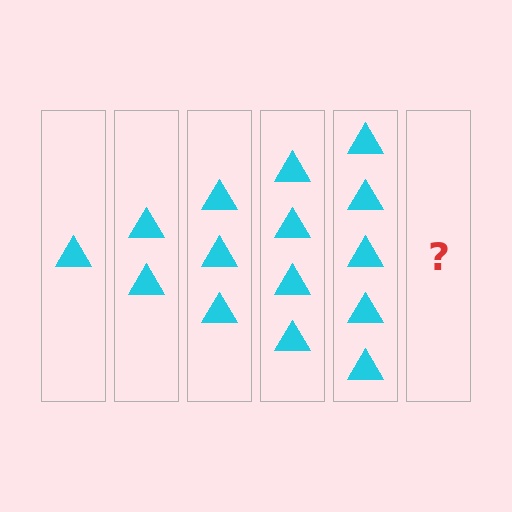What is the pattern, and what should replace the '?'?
The pattern is that each step adds one more triangle. The '?' should be 6 triangles.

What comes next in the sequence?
The next element should be 6 triangles.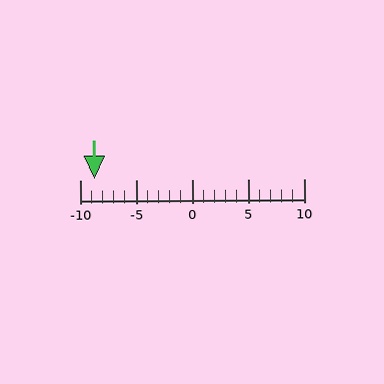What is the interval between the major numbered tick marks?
The major tick marks are spaced 5 units apart.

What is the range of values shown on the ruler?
The ruler shows values from -10 to 10.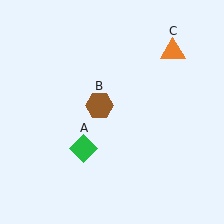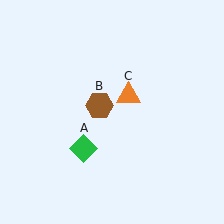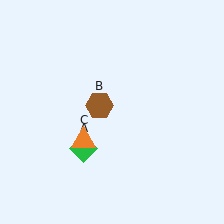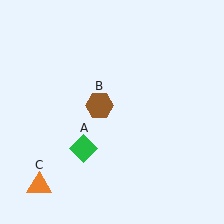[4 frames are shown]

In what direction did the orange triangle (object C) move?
The orange triangle (object C) moved down and to the left.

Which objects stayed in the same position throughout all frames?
Green diamond (object A) and brown hexagon (object B) remained stationary.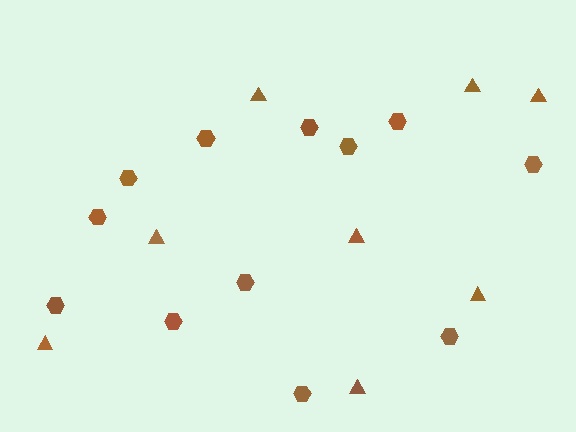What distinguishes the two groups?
There are 2 groups: one group of hexagons (12) and one group of triangles (8).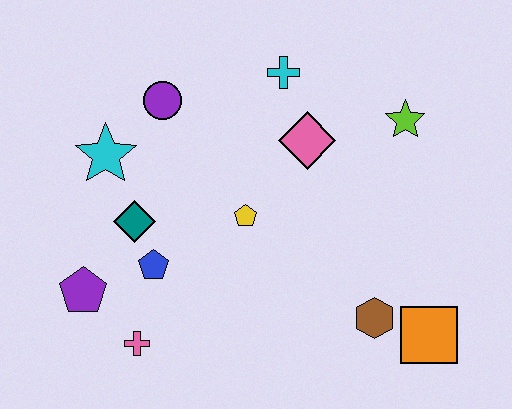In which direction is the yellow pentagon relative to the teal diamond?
The yellow pentagon is to the right of the teal diamond.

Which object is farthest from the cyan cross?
The pink cross is farthest from the cyan cross.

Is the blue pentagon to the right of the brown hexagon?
No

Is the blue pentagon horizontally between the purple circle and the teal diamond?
Yes